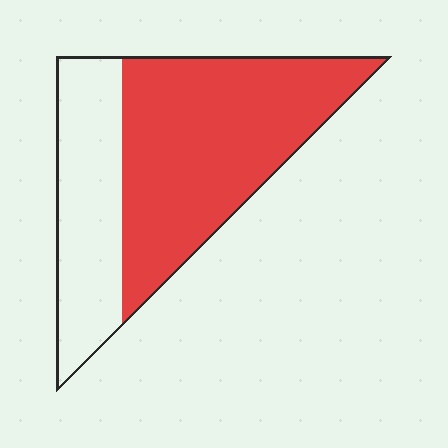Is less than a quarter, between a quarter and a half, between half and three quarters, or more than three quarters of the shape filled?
Between half and three quarters.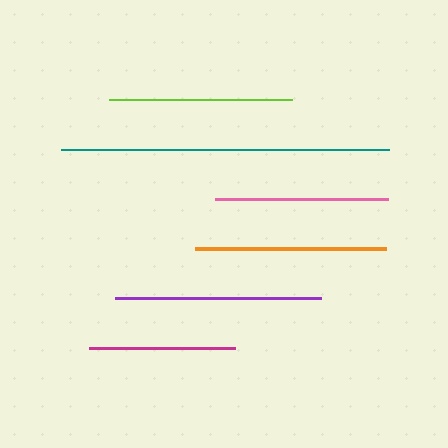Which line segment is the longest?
The teal line is the longest at approximately 328 pixels.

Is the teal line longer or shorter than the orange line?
The teal line is longer than the orange line.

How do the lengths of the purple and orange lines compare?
The purple and orange lines are approximately the same length.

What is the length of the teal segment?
The teal segment is approximately 328 pixels long.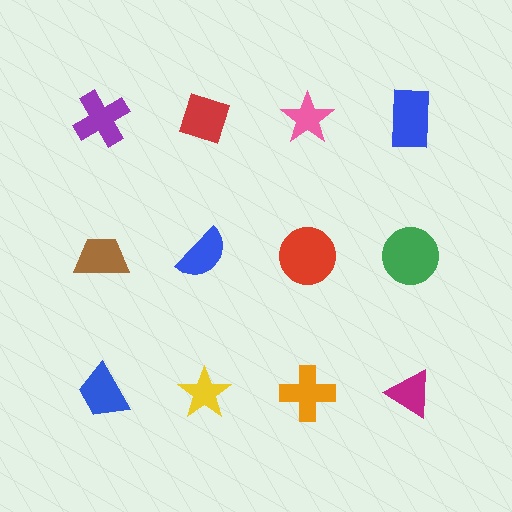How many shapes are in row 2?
4 shapes.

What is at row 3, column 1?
A blue trapezoid.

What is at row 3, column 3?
An orange cross.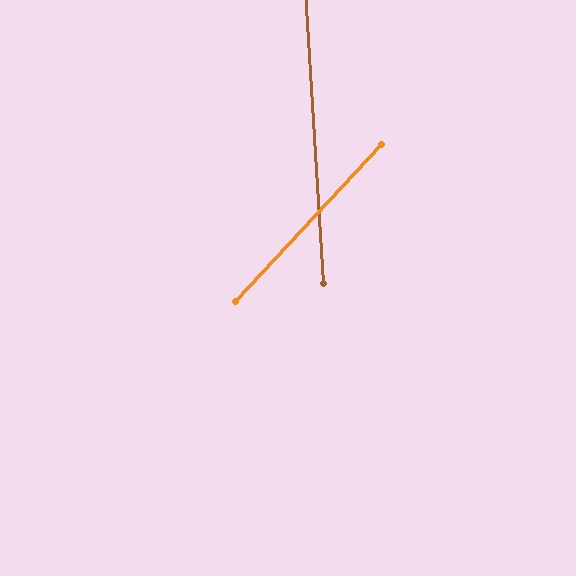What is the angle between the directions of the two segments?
Approximately 47 degrees.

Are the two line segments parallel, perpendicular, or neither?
Neither parallel nor perpendicular — they differ by about 47°.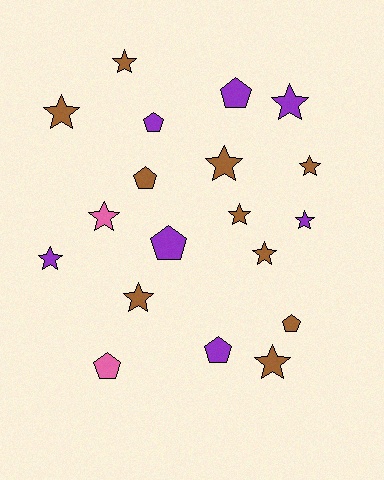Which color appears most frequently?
Brown, with 10 objects.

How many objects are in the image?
There are 19 objects.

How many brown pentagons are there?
There are 2 brown pentagons.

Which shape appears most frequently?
Star, with 12 objects.